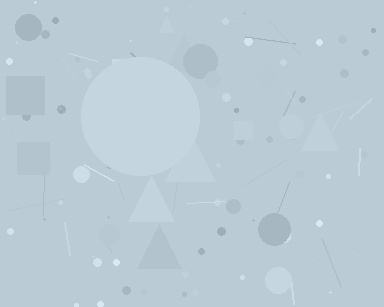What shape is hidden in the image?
A circle is hidden in the image.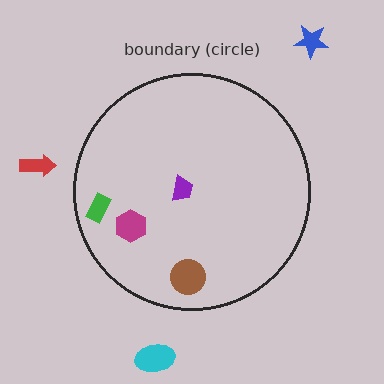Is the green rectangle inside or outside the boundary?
Inside.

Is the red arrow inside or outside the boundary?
Outside.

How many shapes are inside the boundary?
4 inside, 3 outside.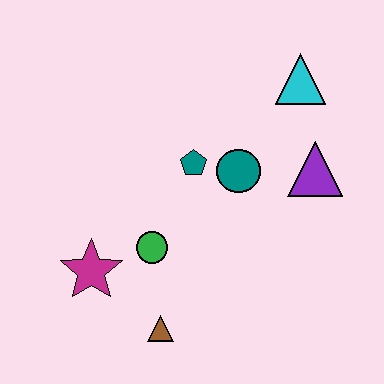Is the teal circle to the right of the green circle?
Yes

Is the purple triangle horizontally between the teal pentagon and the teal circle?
No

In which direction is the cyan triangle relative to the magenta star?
The cyan triangle is to the right of the magenta star.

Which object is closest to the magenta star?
The green circle is closest to the magenta star.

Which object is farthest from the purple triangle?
The magenta star is farthest from the purple triangle.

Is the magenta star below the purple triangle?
Yes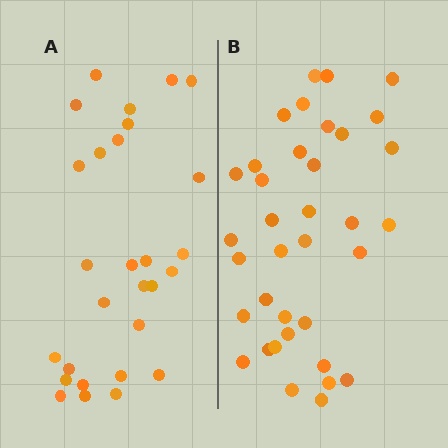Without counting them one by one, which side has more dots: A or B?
Region B (the right region) has more dots.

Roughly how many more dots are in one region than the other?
Region B has roughly 8 or so more dots than region A.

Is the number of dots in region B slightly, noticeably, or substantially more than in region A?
Region B has noticeably more, but not dramatically so. The ratio is roughly 1.3 to 1.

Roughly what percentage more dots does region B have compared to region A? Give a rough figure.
About 30% more.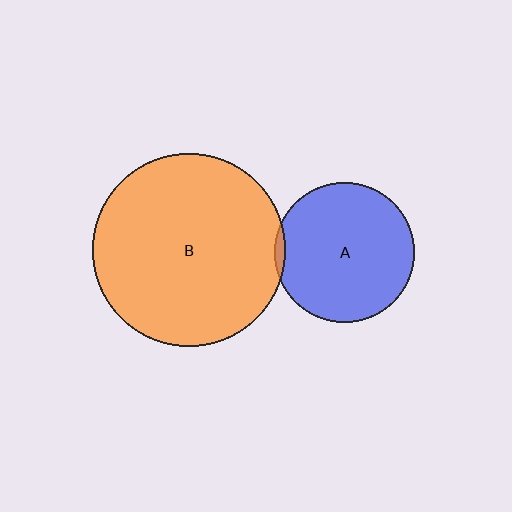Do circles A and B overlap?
Yes.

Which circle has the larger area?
Circle B (orange).